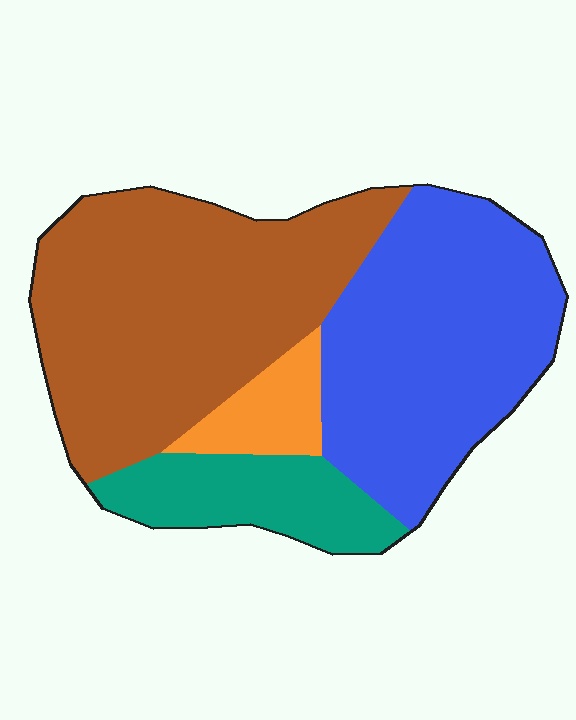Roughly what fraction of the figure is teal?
Teal takes up about one eighth (1/8) of the figure.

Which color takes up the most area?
Brown, at roughly 45%.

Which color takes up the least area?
Orange, at roughly 5%.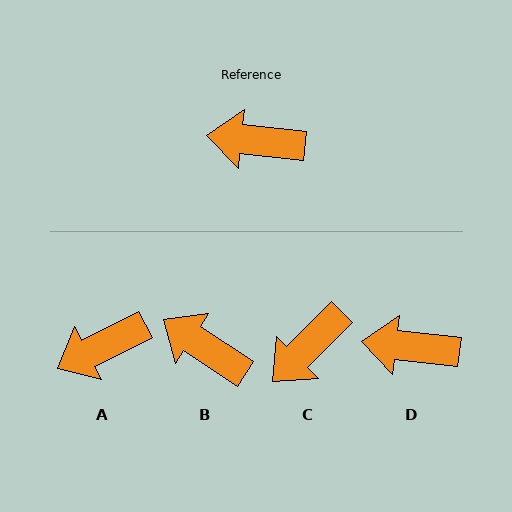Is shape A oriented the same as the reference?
No, it is off by about 33 degrees.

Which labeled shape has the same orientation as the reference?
D.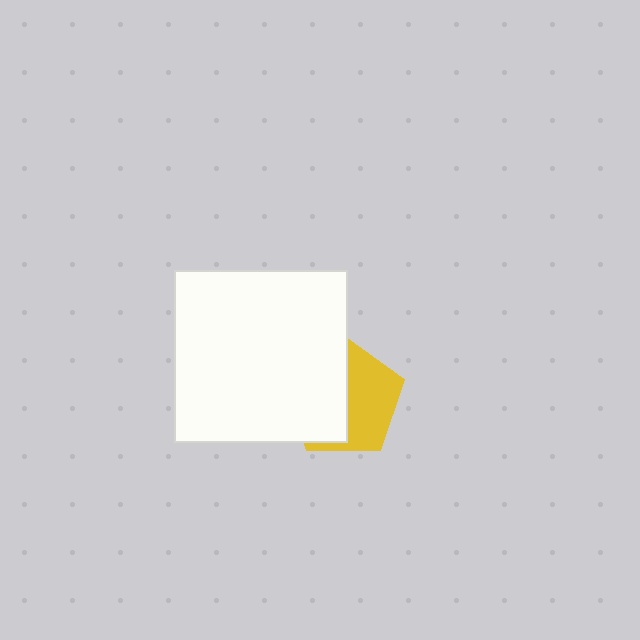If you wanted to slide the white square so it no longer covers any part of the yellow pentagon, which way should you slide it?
Slide it left — that is the most direct way to separate the two shapes.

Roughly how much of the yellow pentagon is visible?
About half of it is visible (roughly 49%).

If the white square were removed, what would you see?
You would see the complete yellow pentagon.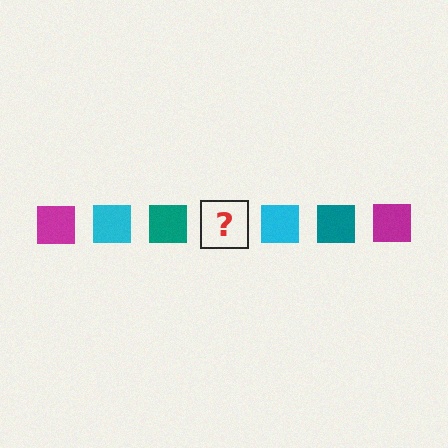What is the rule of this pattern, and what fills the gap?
The rule is that the pattern cycles through magenta, cyan, teal squares. The gap should be filled with a magenta square.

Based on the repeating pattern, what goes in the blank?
The blank should be a magenta square.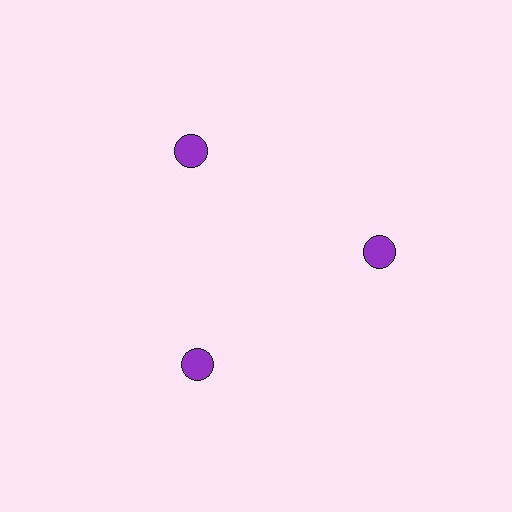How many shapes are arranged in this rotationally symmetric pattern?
There are 3 shapes, arranged in 3 groups of 1.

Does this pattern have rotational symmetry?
Yes, this pattern has 3-fold rotational symmetry. It looks the same after rotating 120 degrees around the center.